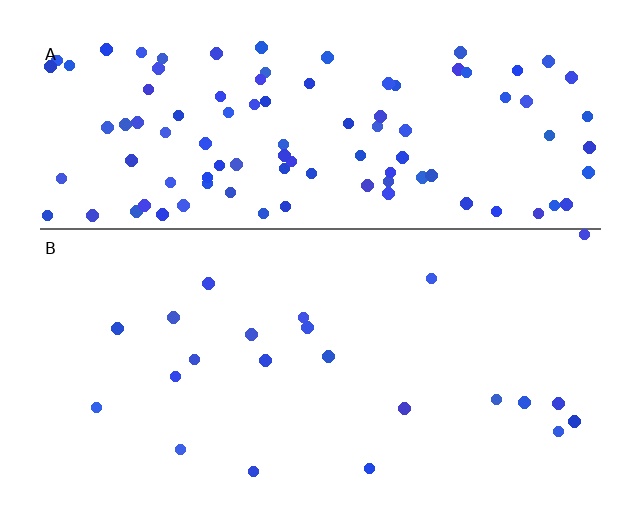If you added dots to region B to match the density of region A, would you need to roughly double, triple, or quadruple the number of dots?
Approximately quadruple.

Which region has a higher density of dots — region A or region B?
A (the top).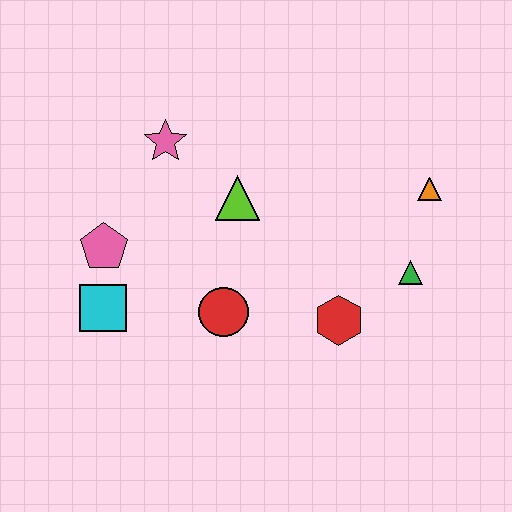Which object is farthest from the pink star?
The green triangle is farthest from the pink star.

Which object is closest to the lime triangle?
The pink star is closest to the lime triangle.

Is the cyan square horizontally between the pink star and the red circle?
No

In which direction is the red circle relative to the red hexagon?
The red circle is to the left of the red hexagon.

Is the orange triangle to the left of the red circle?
No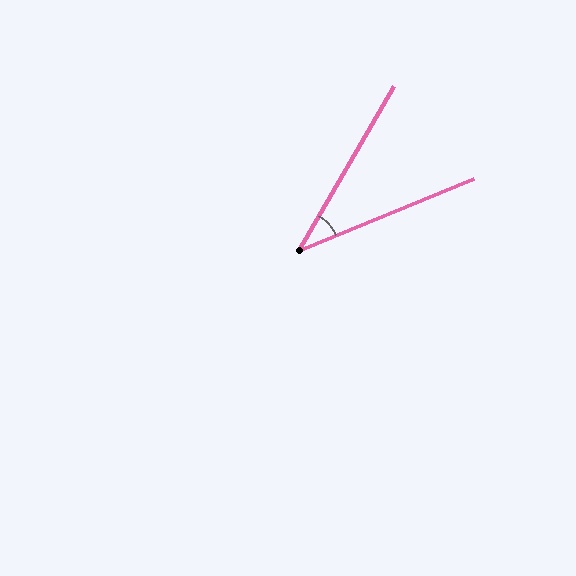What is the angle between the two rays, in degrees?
Approximately 37 degrees.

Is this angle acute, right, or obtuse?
It is acute.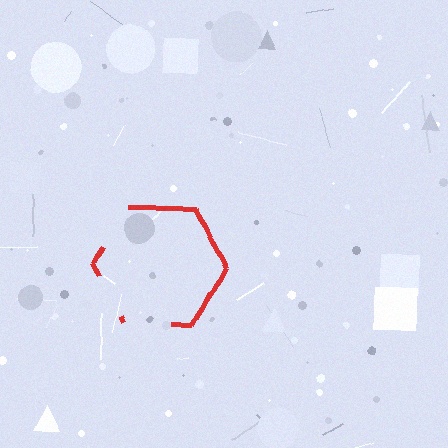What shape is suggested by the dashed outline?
The dashed outline suggests a hexagon.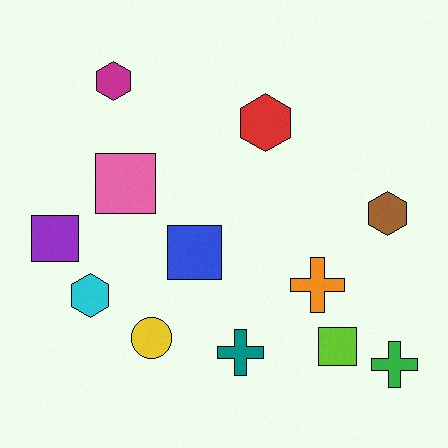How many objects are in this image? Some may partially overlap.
There are 12 objects.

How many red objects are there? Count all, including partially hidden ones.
There is 1 red object.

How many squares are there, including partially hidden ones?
There are 4 squares.